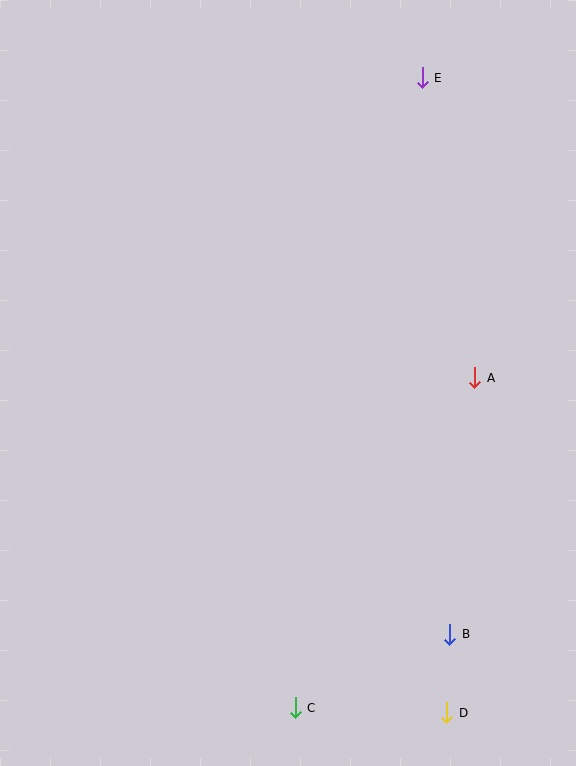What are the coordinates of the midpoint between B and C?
The midpoint between B and C is at (373, 671).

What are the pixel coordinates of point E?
Point E is at (422, 78).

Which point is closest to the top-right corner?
Point E is closest to the top-right corner.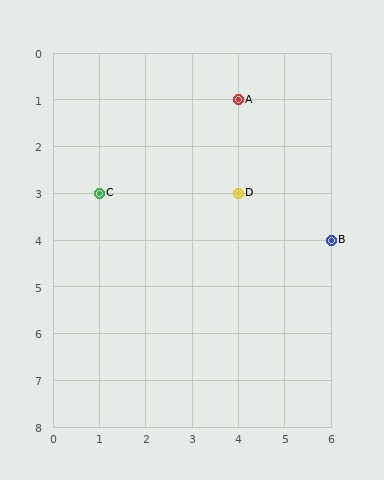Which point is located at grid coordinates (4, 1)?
Point A is at (4, 1).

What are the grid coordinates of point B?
Point B is at grid coordinates (6, 4).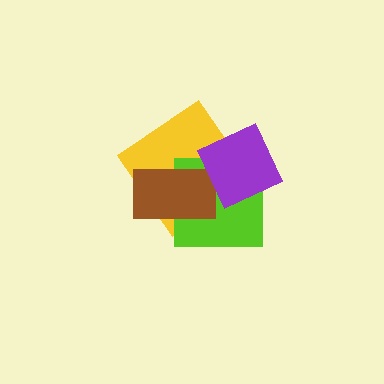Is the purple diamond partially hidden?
No, no other shape covers it.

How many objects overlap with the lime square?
3 objects overlap with the lime square.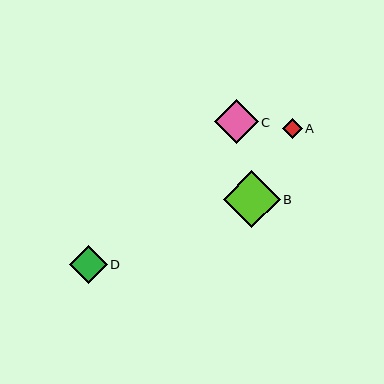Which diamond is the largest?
Diamond B is the largest with a size of approximately 56 pixels.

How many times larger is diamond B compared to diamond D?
Diamond B is approximately 1.5 times the size of diamond D.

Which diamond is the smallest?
Diamond A is the smallest with a size of approximately 20 pixels.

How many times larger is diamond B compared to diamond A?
Diamond B is approximately 2.8 times the size of diamond A.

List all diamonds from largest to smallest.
From largest to smallest: B, C, D, A.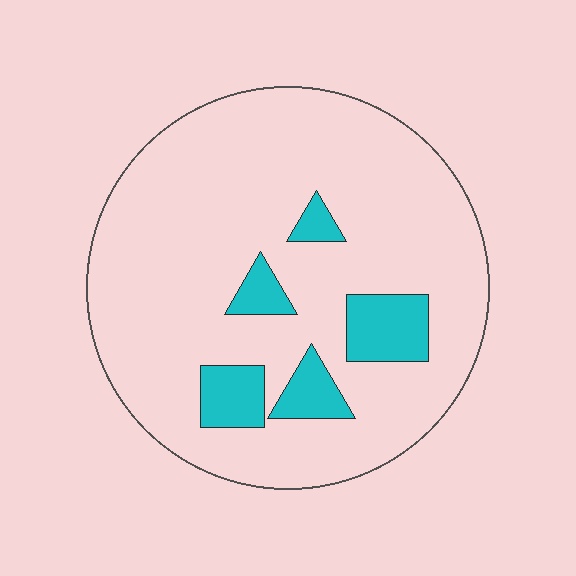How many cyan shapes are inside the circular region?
5.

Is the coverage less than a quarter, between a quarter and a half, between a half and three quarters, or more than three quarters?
Less than a quarter.